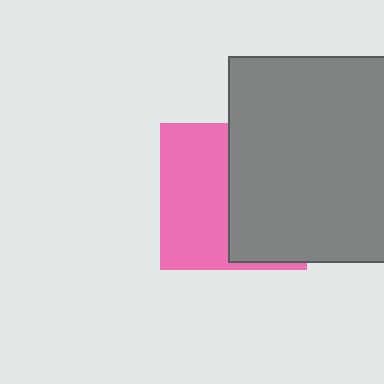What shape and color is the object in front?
The object in front is a gray square.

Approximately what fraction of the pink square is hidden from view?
Roughly 52% of the pink square is hidden behind the gray square.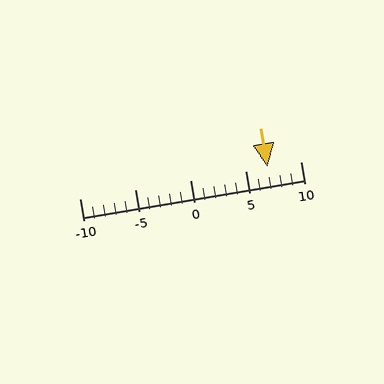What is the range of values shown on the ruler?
The ruler shows values from -10 to 10.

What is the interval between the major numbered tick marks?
The major tick marks are spaced 5 units apart.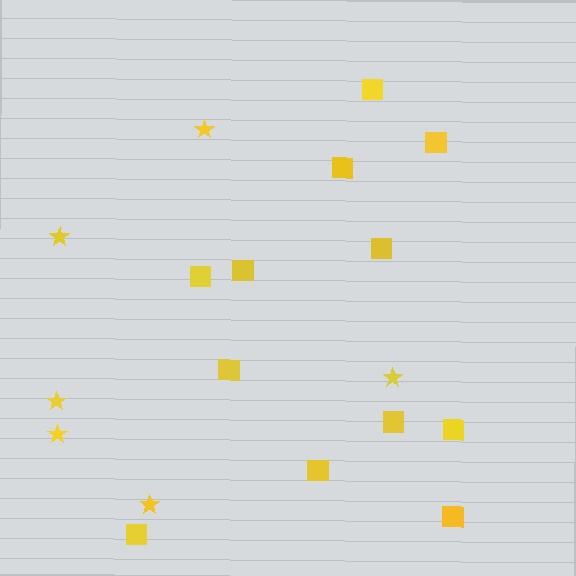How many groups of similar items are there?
There are 2 groups: one group of squares (12) and one group of stars (6).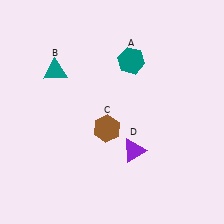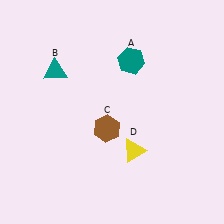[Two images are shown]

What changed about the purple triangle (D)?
In Image 1, D is purple. In Image 2, it changed to yellow.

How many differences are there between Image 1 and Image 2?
There is 1 difference between the two images.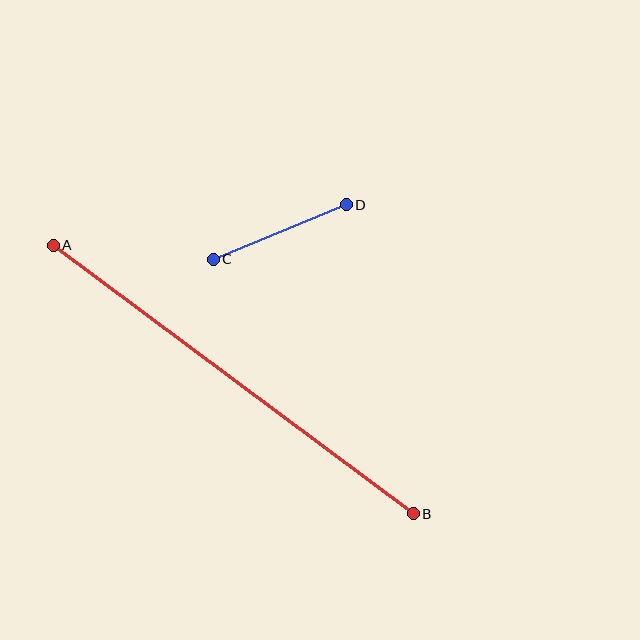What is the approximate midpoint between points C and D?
The midpoint is at approximately (280, 232) pixels.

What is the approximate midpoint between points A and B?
The midpoint is at approximately (233, 379) pixels.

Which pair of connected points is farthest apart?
Points A and B are farthest apart.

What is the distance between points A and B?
The distance is approximately 450 pixels.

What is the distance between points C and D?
The distance is approximately 144 pixels.